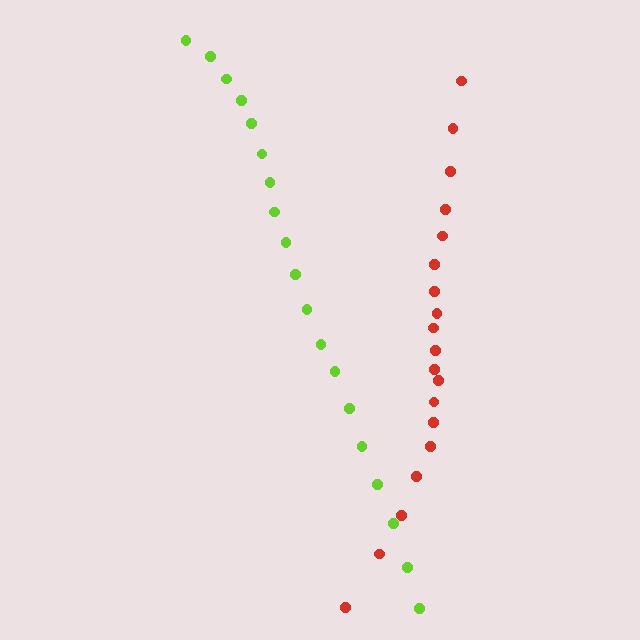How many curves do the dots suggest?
There are 2 distinct paths.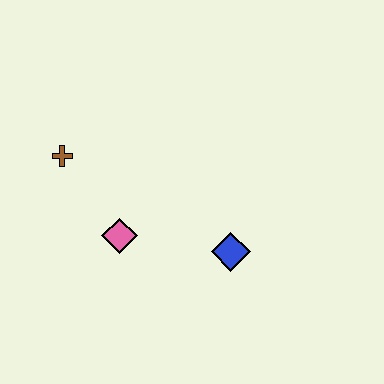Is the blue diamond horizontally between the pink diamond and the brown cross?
No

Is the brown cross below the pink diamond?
No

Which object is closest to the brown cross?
The pink diamond is closest to the brown cross.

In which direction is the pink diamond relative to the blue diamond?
The pink diamond is to the left of the blue diamond.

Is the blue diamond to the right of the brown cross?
Yes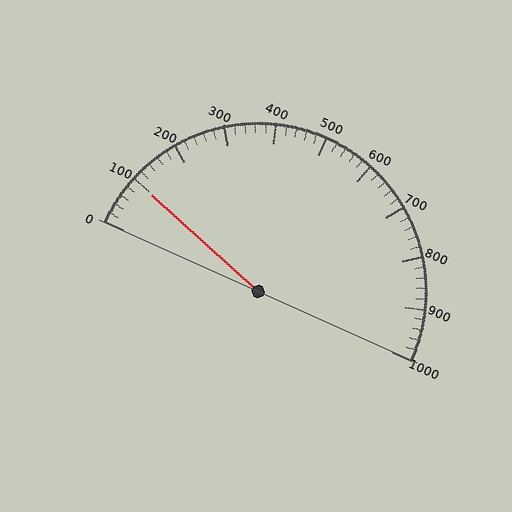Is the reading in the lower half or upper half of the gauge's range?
The reading is in the lower half of the range (0 to 1000).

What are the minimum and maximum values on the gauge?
The gauge ranges from 0 to 1000.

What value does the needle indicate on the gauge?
The needle indicates approximately 100.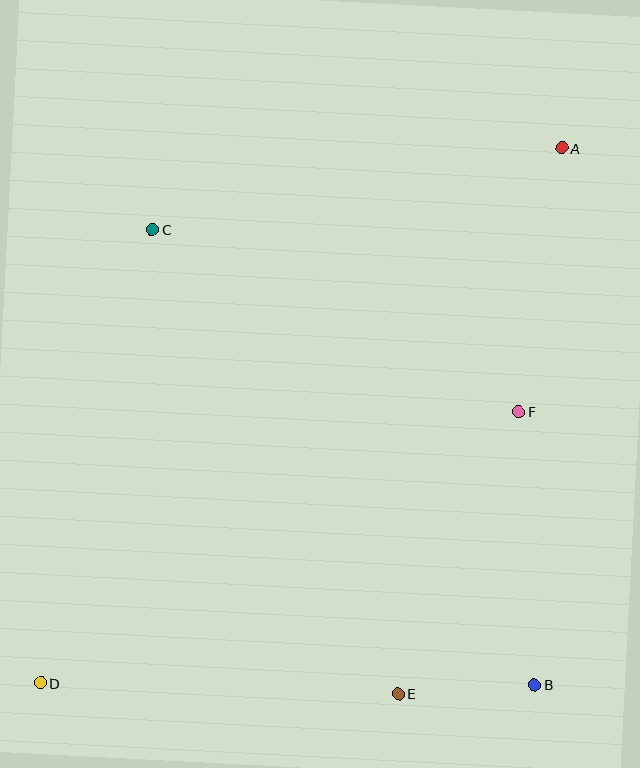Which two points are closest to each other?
Points B and E are closest to each other.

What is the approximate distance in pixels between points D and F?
The distance between D and F is approximately 549 pixels.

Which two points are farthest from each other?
Points A and D are farthest from each other.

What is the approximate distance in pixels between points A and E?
The distance between A and E is approximately 570 pixels.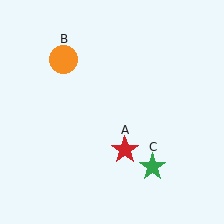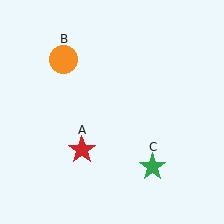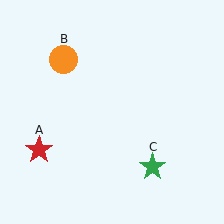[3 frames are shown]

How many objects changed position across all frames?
1 object changed position: red star (object A).